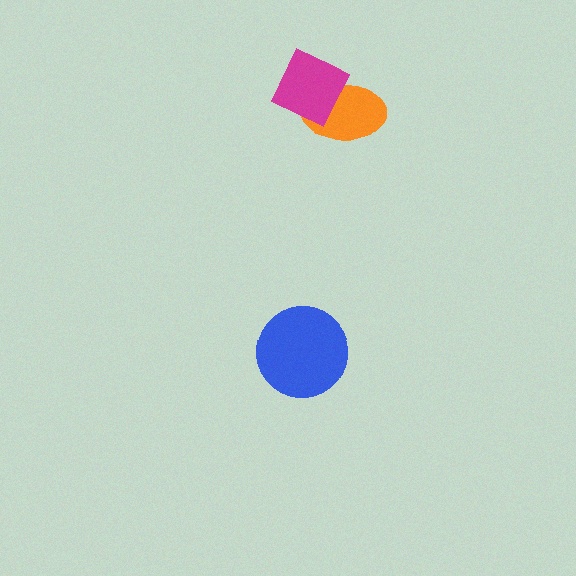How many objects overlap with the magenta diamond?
1 object overlaps with the magenta diamond.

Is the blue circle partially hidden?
No, no other shape covers it.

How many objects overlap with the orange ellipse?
1 object overlaps with the orange ellipse.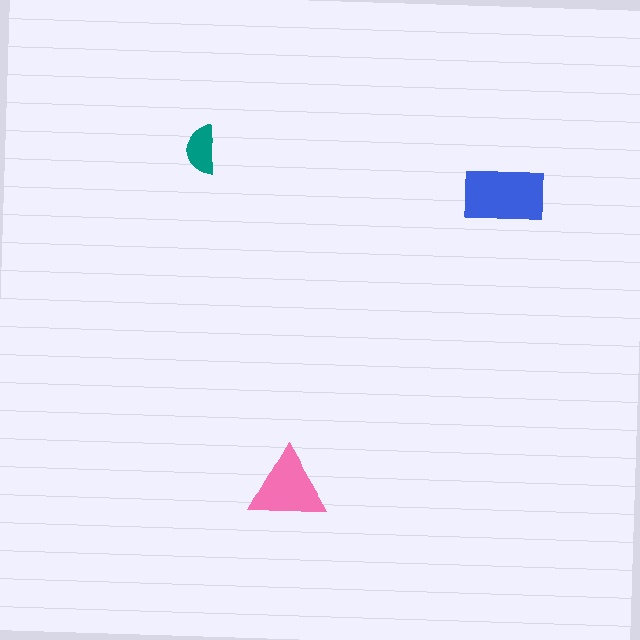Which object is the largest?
The blue rectangle.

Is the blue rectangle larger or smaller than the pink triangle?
Larger.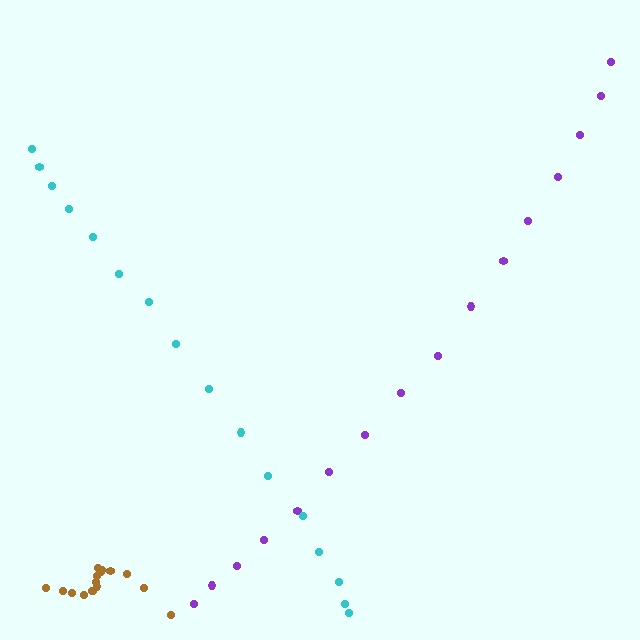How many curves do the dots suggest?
There are 3 distinct paths.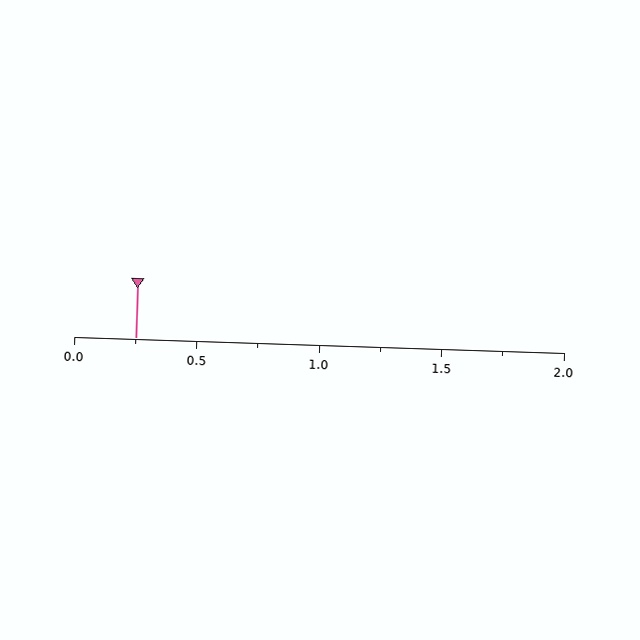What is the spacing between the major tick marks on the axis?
The major ticks are spaced 0.5 apart.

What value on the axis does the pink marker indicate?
The marker indicates approximately 0.25.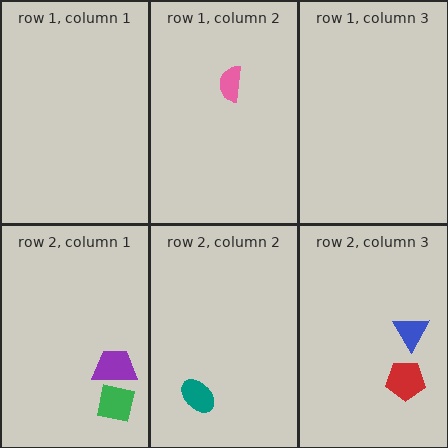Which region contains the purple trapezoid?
The row 2, column 1 region.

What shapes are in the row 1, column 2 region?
The pink semicircle.